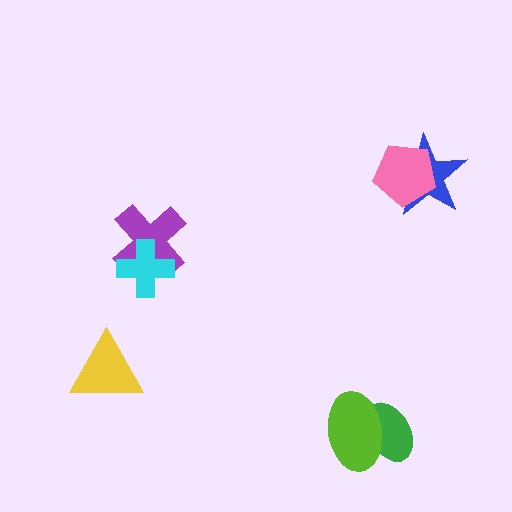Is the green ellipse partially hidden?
Yes, it is partially covered by another shape.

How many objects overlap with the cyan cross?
1 object overlaps with the cyan cross.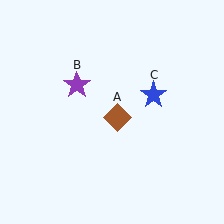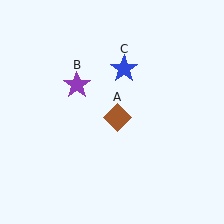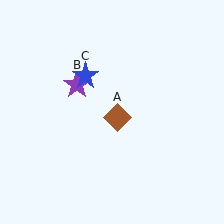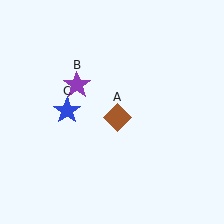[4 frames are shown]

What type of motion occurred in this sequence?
The blue star (object C) rotated counterclockwise around the center of the scene.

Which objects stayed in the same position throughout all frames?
Brown diamond (object A) and purple star (object B) remained stationary.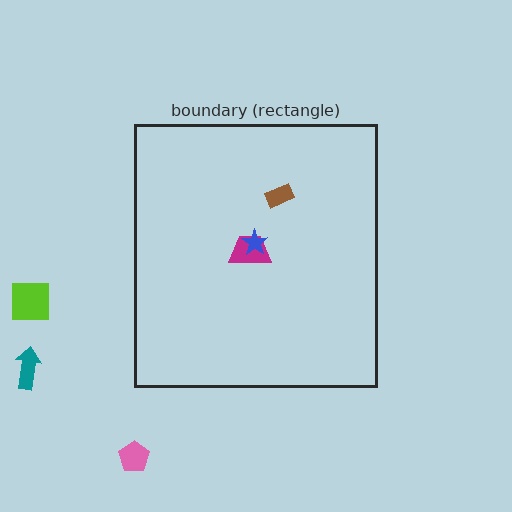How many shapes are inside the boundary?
3 inside, 3 outside.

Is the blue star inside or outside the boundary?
Inside.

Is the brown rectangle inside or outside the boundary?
Inside.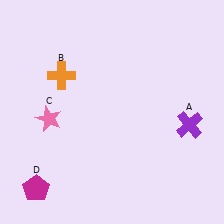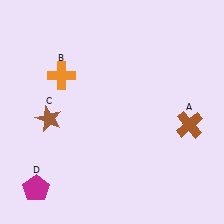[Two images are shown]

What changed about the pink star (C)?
In Image 1, C is pink. In Image 2, it changed to brown.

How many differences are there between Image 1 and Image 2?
There are 2 differences between the two images.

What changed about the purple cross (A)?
In Image 1, A is purple. In Image 2, it changed to brown.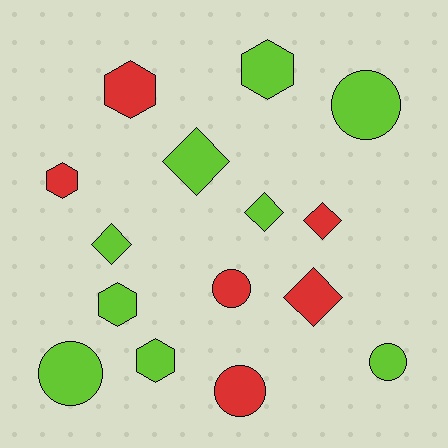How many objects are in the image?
There are 15 objects.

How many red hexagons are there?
There are 2 red hexagons.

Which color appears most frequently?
Lime, with 9 objects.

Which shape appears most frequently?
Hexagon, with 5 objects.